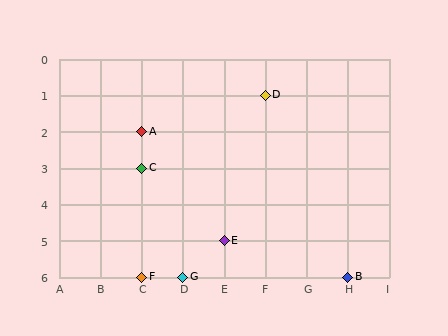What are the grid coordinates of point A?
Point A is at grid coordinates (C, 2).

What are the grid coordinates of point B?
Point B is at grid coordinates (H, 6).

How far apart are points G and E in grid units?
Points G and E are 1 column and 1 row apart (about 1.4 grid units diagonally).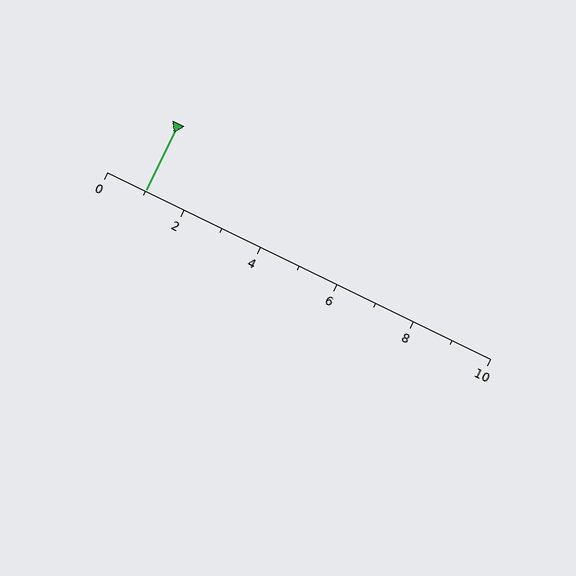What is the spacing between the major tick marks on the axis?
The major ticks are spaced 2 apart.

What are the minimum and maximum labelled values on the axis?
The axis runs from 0 to 10.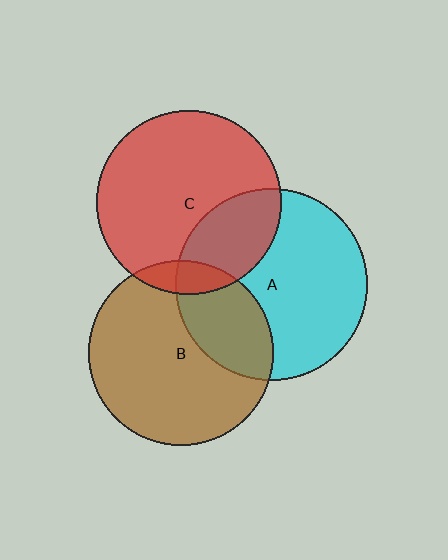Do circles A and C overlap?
Yes.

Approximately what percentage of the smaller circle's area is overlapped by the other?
Approximately 30%.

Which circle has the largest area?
Circle A (cyan).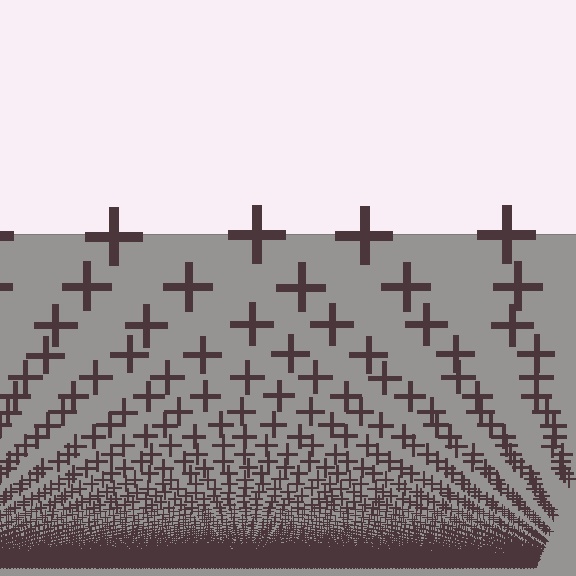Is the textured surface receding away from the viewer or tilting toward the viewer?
The surface appears to tilt toward the viewer. Texture elements get larger and sparser toward the top.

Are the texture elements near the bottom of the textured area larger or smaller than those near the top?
Smaller. The gradient is inverted — elements near the bottom are smaller and denser.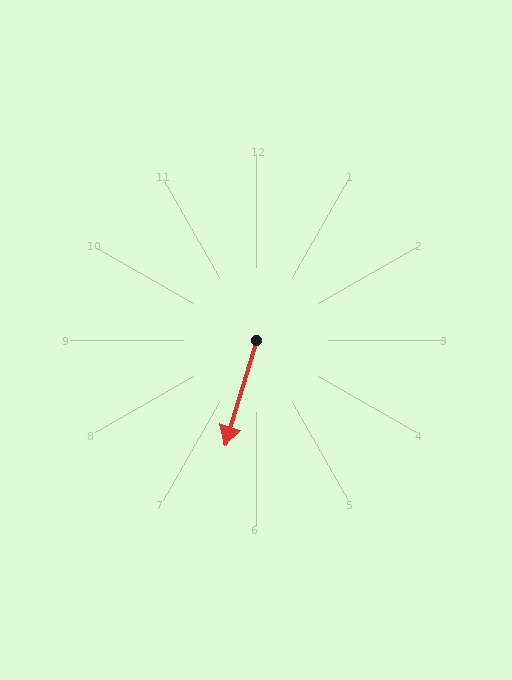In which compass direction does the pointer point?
South.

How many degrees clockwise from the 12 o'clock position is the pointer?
Approximately 197 degrees.